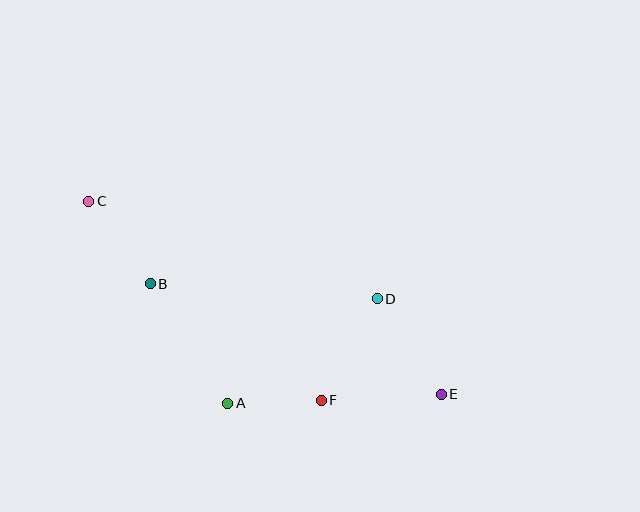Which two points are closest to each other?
Points A and F are closest to each other.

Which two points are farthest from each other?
Points C and E are farthest from each other.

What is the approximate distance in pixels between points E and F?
The distance between E and F is approximately 120 pixels.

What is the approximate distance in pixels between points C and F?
The distance between C and F is approximately 306 pixels.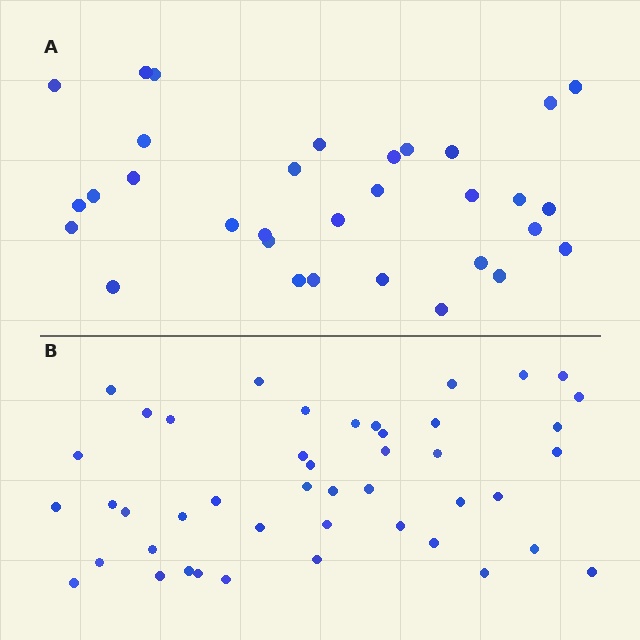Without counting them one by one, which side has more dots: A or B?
Region B (the bottom region) has more dots.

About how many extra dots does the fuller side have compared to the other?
Region B has approximately 15 more dots than region A.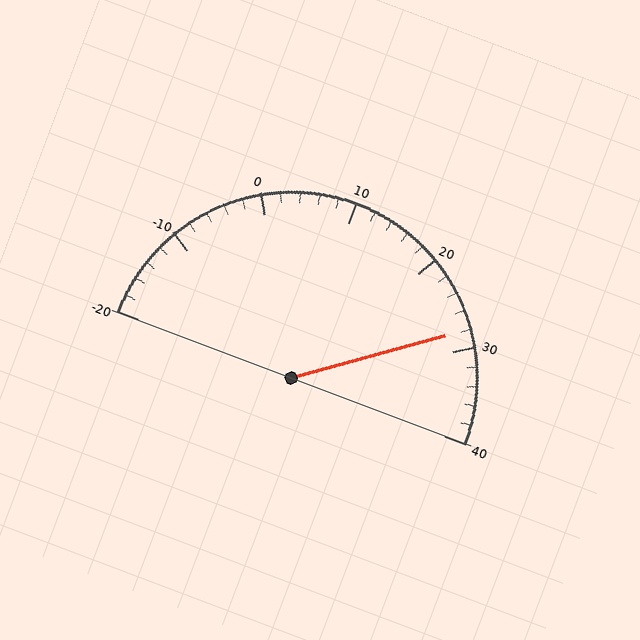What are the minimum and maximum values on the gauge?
The gauge ranges from -20 to 40.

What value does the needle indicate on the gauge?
The needle indicates approximately 28.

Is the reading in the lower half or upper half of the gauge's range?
The reading is in the upper half of the range (-20 to 40).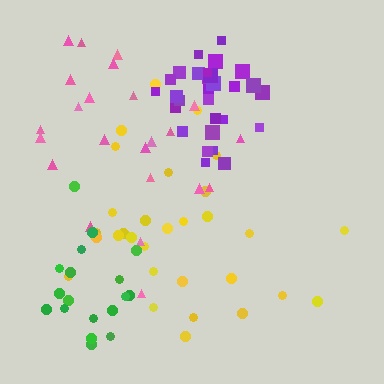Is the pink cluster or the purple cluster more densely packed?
Purple.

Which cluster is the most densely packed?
Purple.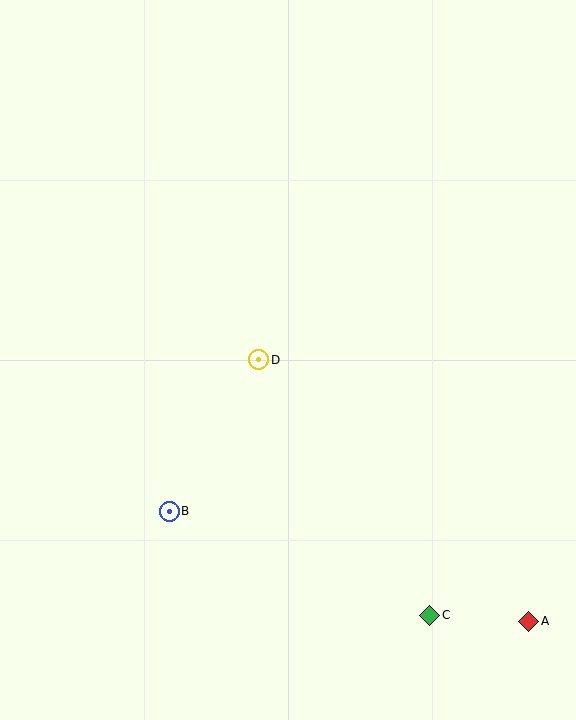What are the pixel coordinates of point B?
Point B is at (169, 511).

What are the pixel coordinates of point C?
Point C is at (430, 615).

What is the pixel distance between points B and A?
The distance between B and A is 376 pixels.